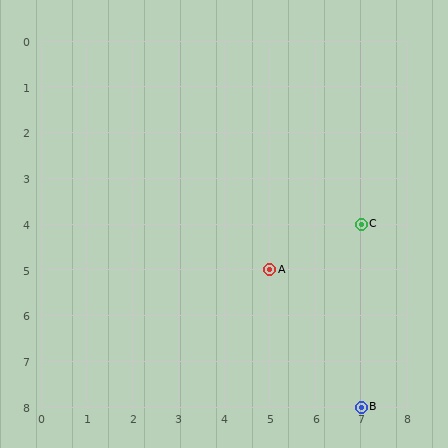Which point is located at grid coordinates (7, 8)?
Point B is at (7, 8).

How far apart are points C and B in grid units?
Points C and B are 4 rows apart.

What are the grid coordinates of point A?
Point A is at grid coordinates (5, 5).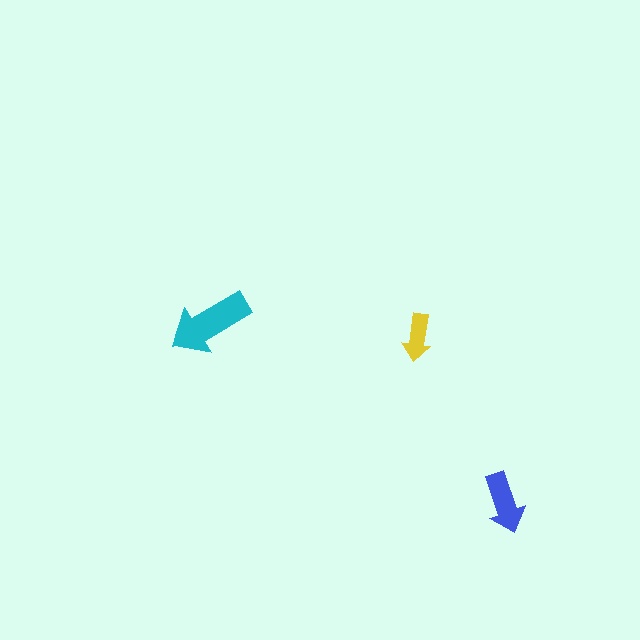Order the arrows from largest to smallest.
the cyan one, the blue one, the yellow one.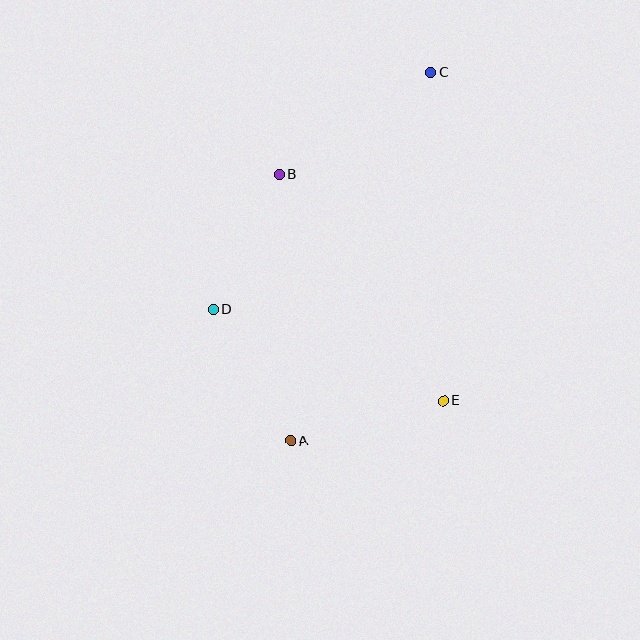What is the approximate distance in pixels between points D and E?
The distance between D and E is approximately 248 pixels.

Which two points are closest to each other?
Points B and D are closest to each other.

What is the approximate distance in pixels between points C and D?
The distance between C and D is approximately 322 pixels.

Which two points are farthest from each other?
Points A and C are farthest from each other.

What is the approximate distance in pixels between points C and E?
The distance between C and E is approximately 329 pixels.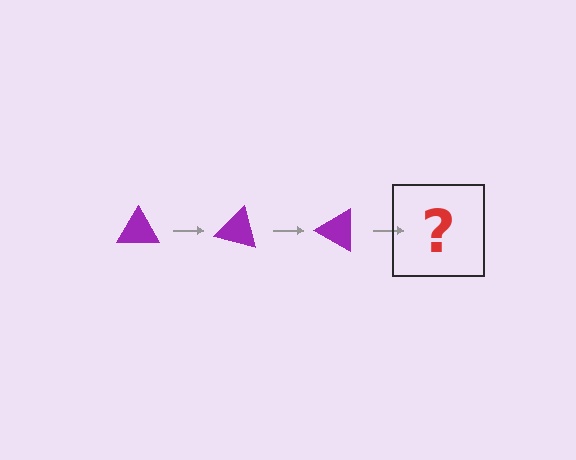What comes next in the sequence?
The next element should be a purple triangle rotated 45 degrees.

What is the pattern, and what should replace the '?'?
The pattern is that the triangle rotates 15 degrees each step. The '?' should be a purple triangle rotated 45 degrees.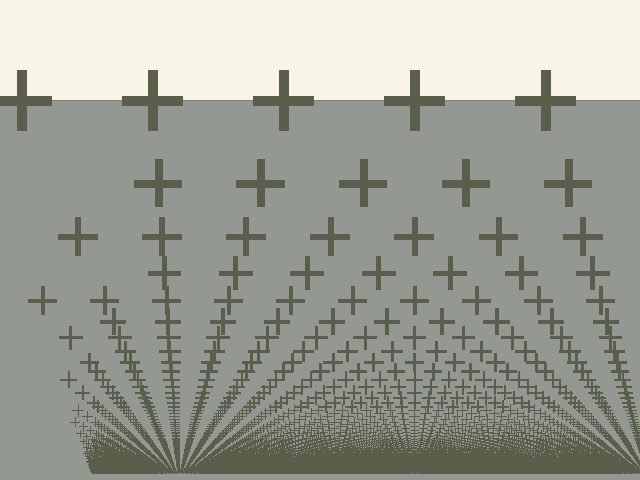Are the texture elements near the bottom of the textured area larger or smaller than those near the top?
Smaller. The gradient is inverted — elements near the bottom are smaller and denser.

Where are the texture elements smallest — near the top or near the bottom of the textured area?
Near the bottom.